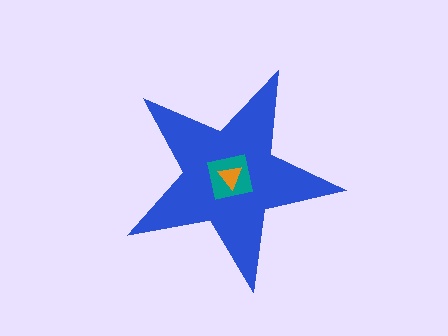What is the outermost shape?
The blue star.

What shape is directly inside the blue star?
The teal square.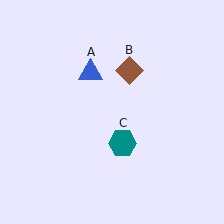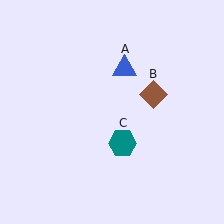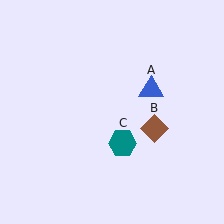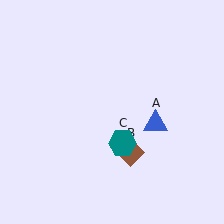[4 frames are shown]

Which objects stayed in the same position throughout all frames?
Teal hexagon (object C) remained stationary.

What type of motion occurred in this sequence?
The blue triangle (object A), brown diamond (object B) rotated clockwise around the center of the scene.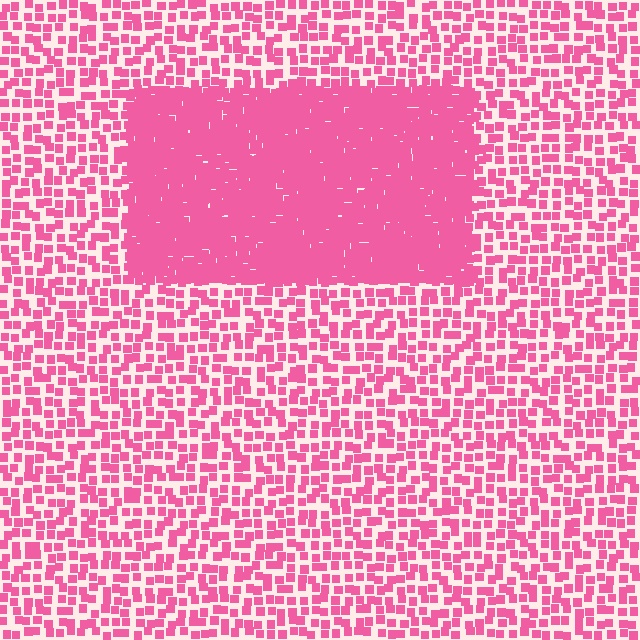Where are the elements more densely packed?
The elements are more densely packed inside the rectangle boundary.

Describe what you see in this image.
The image contains small pink elements arranged at two different densities. A rectangle-shaped region is visible where the elements are more densely packed than the surrounding area.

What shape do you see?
I see a rectangle.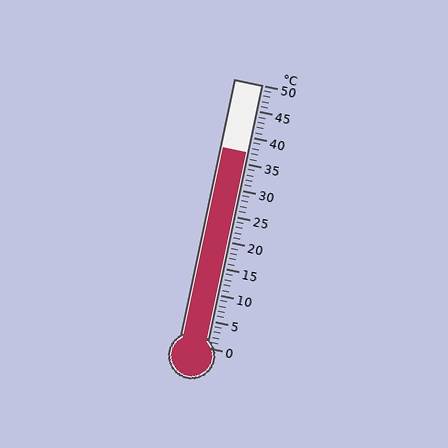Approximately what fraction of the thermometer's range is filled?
The thermometer is filled to approximately 75% of its range.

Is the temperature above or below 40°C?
The temperature is below 40°C.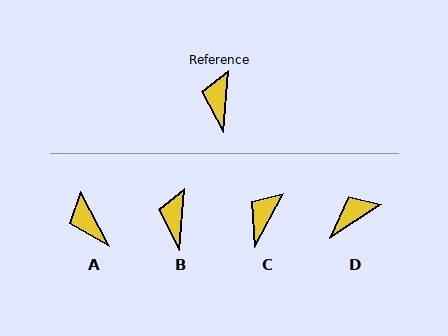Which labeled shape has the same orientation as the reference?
B.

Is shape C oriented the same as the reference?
No, it is off by about 24 degrees.